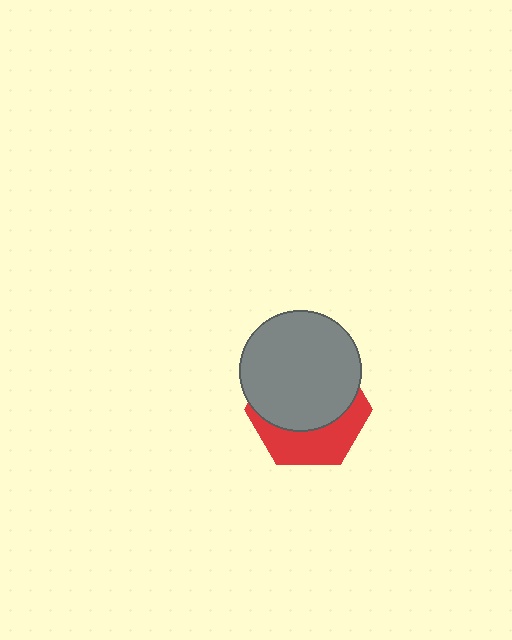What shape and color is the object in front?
The object in front is a gray circle.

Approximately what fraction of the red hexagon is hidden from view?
Roughly 61% of the red hexagon is hidden behind the gray circle.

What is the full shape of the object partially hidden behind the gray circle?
The partially hidden object is a red hexagon.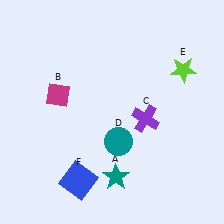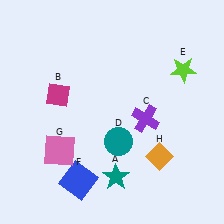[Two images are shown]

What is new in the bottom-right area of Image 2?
An orange diamond (H) was added in the bottom-right area of Image 2.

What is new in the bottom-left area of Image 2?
A pink square (G) was added in the bottom-left area of Image 2.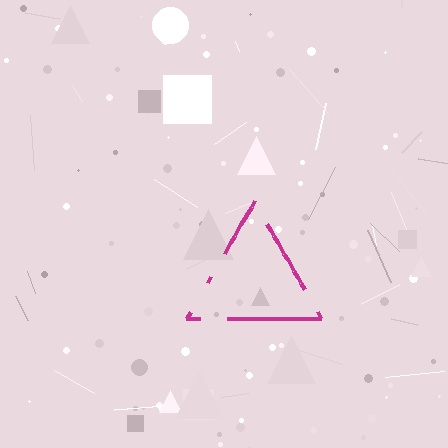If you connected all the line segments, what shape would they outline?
They would outline a triangle.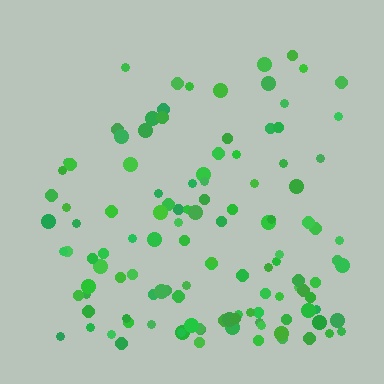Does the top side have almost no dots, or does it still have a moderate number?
Still a moderate number, just noticeably fewer than the bottom.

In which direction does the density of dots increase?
From top to bottom, with the bottom side densest.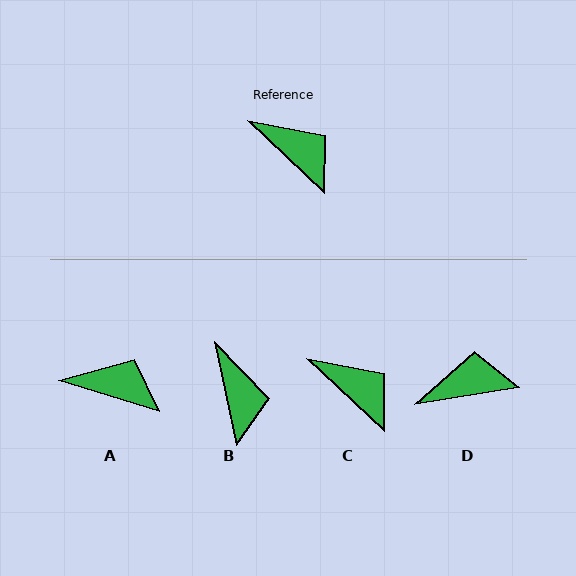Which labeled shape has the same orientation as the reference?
C.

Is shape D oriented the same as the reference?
No, it is off by about 52 degrees.